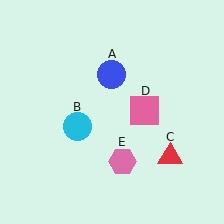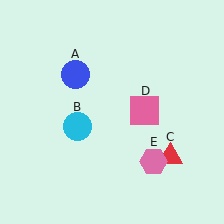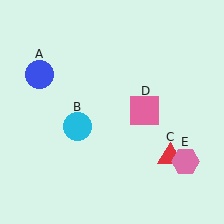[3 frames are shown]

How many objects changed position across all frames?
2 objects changed position: blue circle (object A), pink hexagon (object E).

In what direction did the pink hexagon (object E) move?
The pink hexagon (object E) moved right.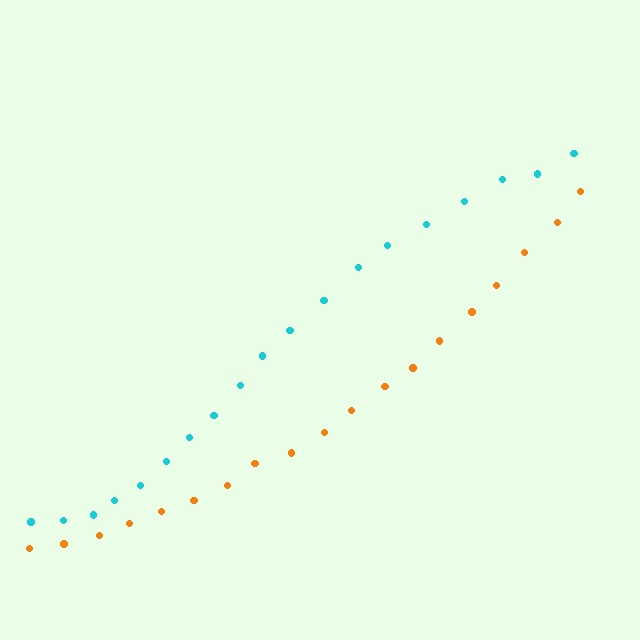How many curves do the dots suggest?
There are 2 distinct paths.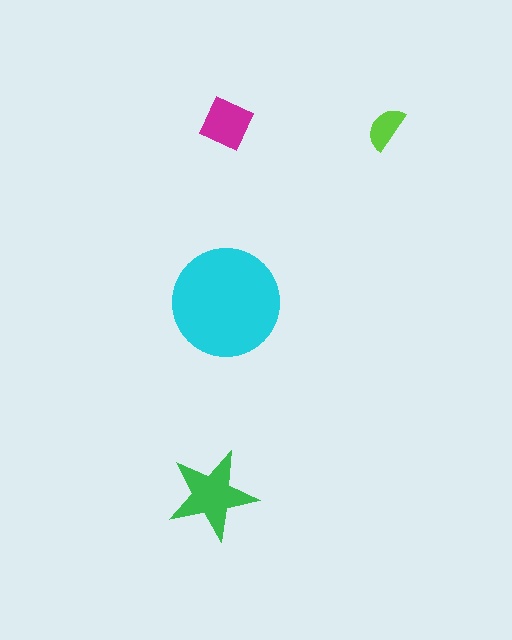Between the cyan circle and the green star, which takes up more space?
The cyan circle.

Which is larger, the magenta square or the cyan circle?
The cyan circle.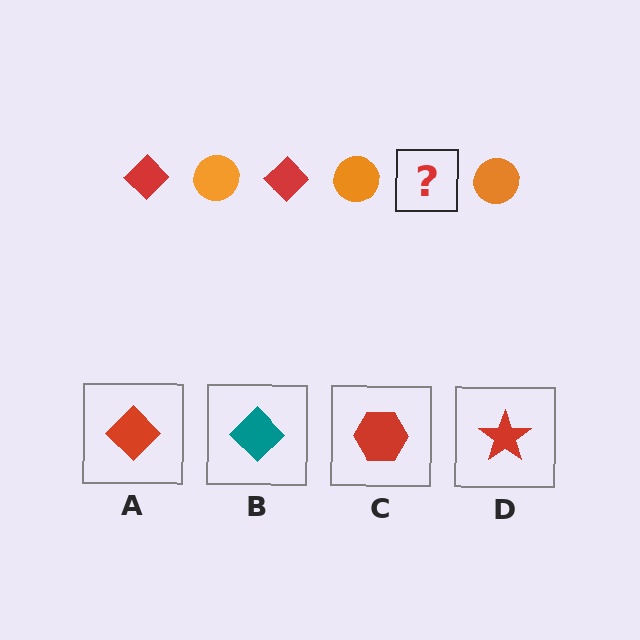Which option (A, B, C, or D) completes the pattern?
A.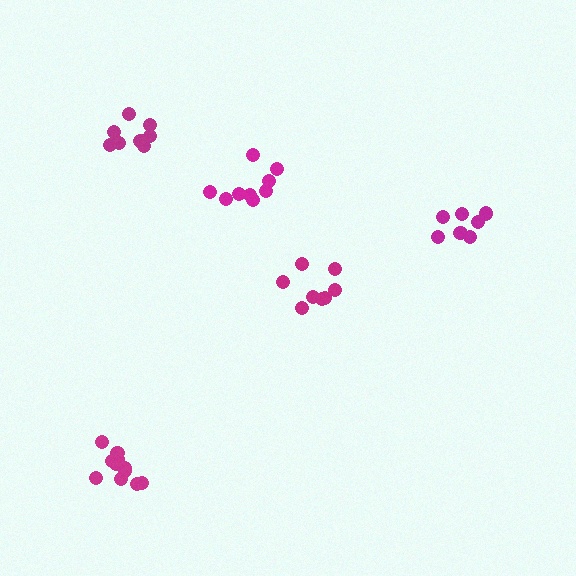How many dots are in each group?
Group 1: 11 dots, Group 2: 7 dots, Group 3: 8 dots, Group 4: 8 dots, Group 5: 9 dots (43 total).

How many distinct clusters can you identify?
There are 5 distinct clusters.